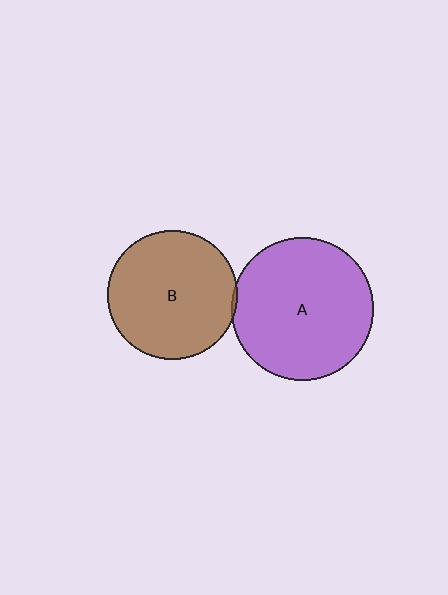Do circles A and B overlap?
Yes.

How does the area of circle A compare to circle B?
Approximately 1.2 times.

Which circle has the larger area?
Circle A (purple).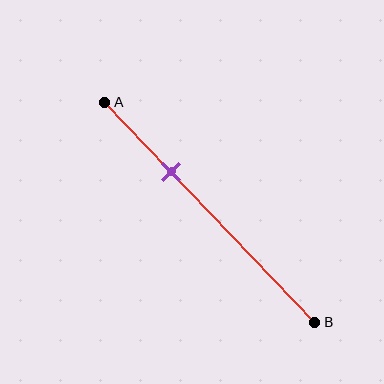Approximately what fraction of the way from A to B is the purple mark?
The purple mark is approximately 30% of the way from A to B.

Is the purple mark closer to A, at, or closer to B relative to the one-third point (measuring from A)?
The purple mark is approximately at the one-third point of segment AB.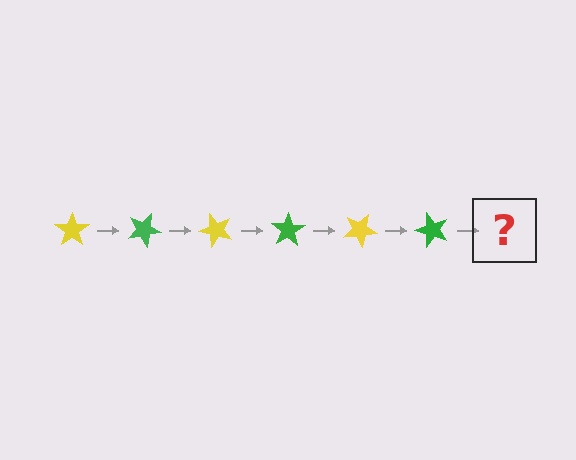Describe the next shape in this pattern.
It should be a yellow star, rotated 150 degrees from the start.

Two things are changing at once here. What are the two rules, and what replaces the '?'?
The two rules are that it rotates 25 degrees each step and the color cycles through yellow and green. The '?' should be a yellow star, rotated 150 degrees from the start.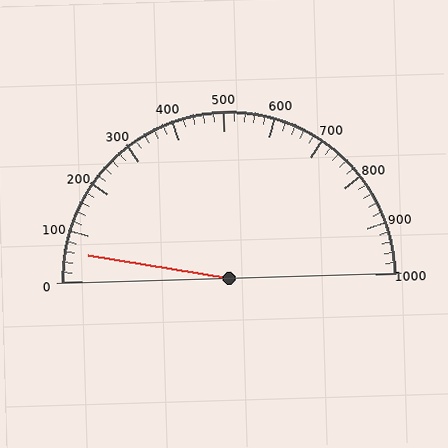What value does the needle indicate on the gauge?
The needle indicates approximately 60.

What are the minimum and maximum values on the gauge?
The gauge ranges from 0 to 1000.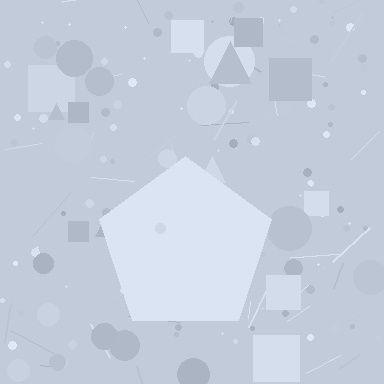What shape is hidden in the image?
A pentagon is hidden in the image.